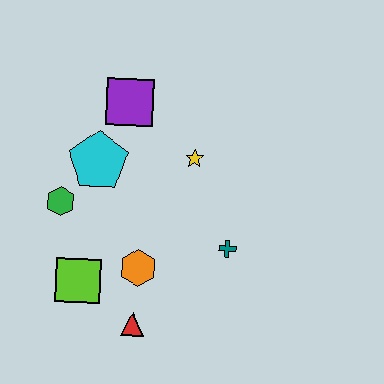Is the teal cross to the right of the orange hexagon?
Yes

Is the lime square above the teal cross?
No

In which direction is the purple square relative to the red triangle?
The purple square is above the red triangle.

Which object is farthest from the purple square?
The red triangle is farthest from the purple square.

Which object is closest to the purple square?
The cyan pentagon is closest to the purple square.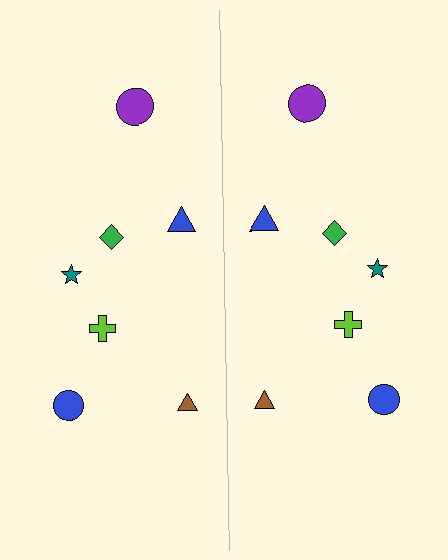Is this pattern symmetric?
Yes, this pattern has bilateral (reflection) symmetry.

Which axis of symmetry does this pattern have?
The pattern has a vertical axis of symmetry running through the center of the image.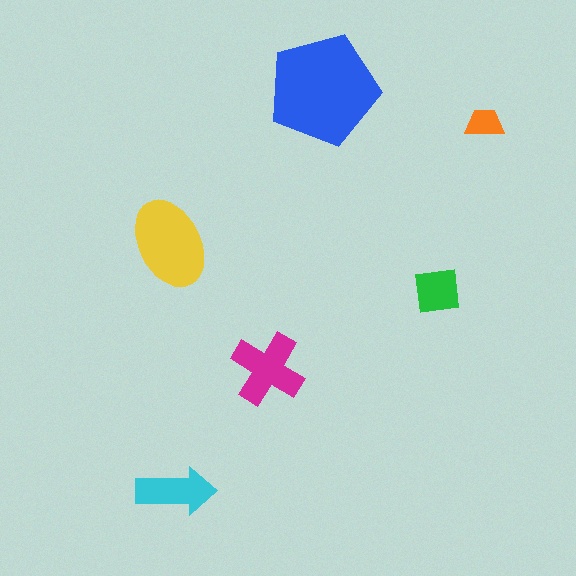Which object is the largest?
The blue pentagon.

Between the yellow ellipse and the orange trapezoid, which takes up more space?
The yellow ellipse.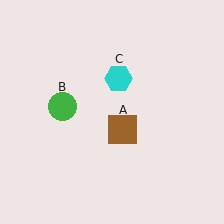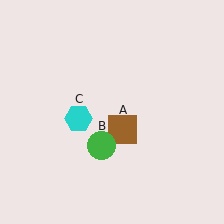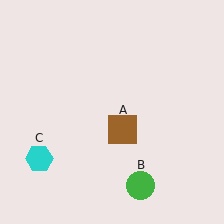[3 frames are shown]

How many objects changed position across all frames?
2 objects changed position: green circle (object B), cyan hexagon (object C).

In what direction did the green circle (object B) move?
The green circle (object B) moved down and to the right.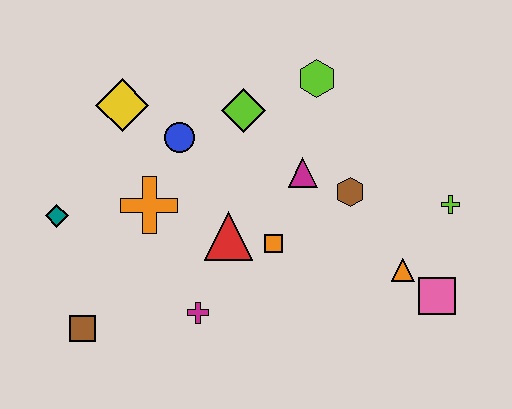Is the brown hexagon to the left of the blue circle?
No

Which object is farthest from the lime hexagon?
The brown square is farthest from the lime hexagon.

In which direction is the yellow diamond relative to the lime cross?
The yellow diamond is to the left of the lime cross.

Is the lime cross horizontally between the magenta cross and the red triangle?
No